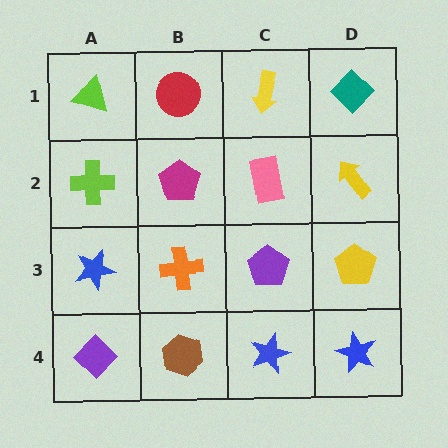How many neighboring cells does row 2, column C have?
4.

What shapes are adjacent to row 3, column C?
A pink rectangle (row 2, column C), a blue star (row 4, column C), an orange cross (row 3, column B), a yellow pentagon (row 3, column D).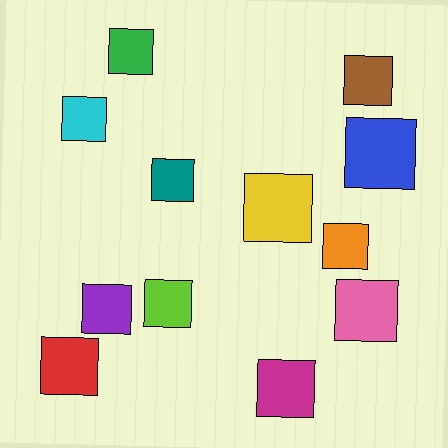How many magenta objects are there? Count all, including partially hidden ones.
There is 1 magenta object.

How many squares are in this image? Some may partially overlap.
There are 12 squares.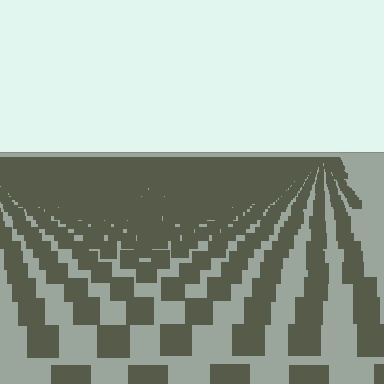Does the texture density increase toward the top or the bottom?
Density increases toward the top.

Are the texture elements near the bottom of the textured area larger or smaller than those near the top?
Larger. Near the bottom, elements are closer to the viewer and appear at a bigger on-screen size.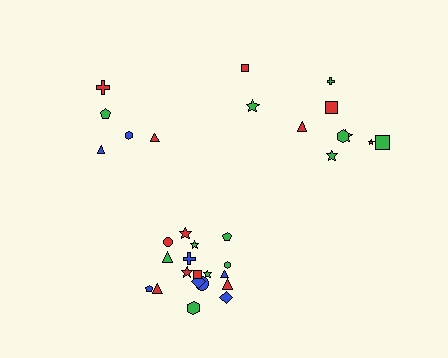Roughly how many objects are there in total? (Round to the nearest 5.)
Roughly 35 objects in total.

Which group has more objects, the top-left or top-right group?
The top-right group.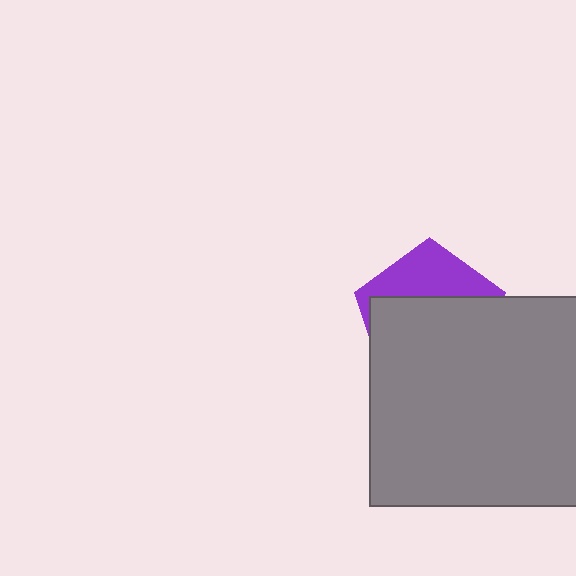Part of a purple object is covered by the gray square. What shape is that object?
It is a pentagon.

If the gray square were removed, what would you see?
You would see the complete purple pentagon.